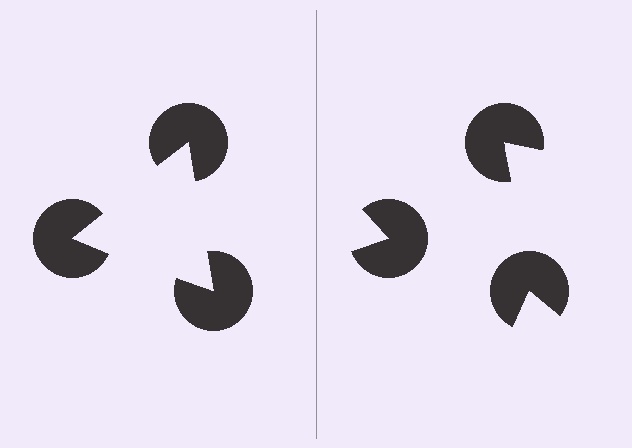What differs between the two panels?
The pac-man discs are positioned identically on both sides; only the wedge orientations differ. On the left they align to a triangle; on the right they are misaligned.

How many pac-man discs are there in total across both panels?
6 — 3 on each side.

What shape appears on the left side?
An illusory triangle.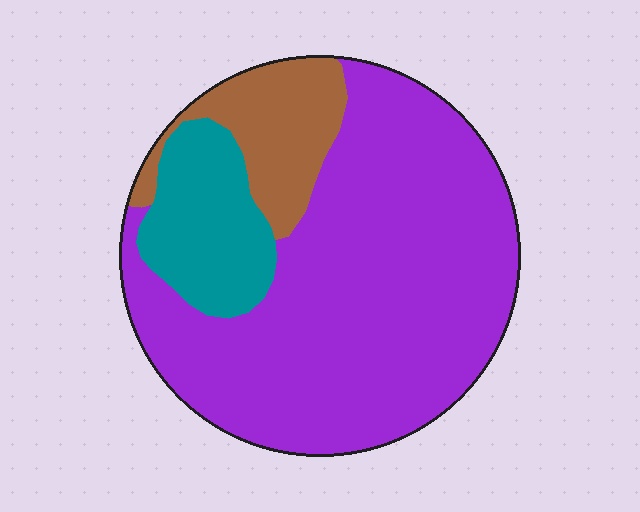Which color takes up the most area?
Purple, at roughly 70%.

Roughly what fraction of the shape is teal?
Teal covers roughly 15% of the shape.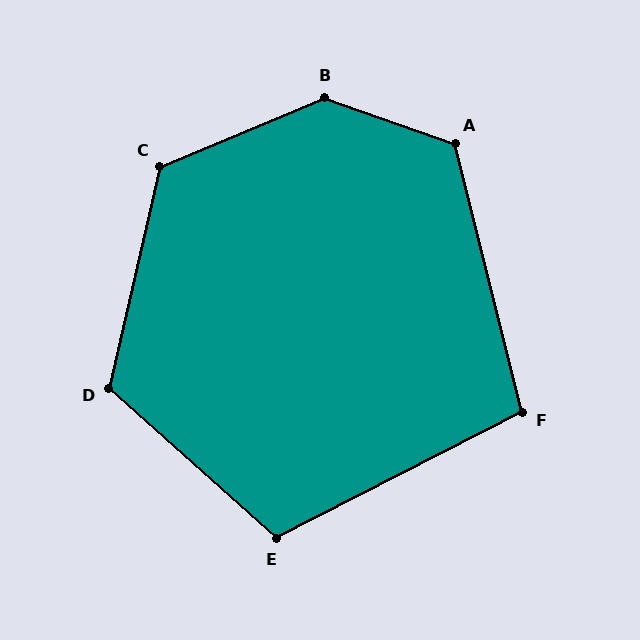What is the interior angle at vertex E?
Approximately 111 degrees (obtuse).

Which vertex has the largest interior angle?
B, at approximately 138 degrees.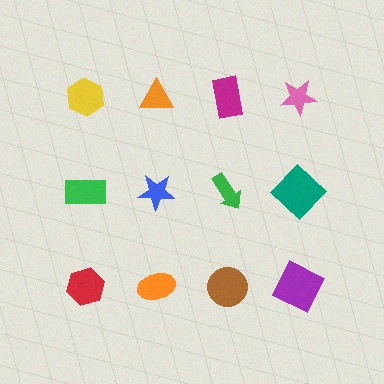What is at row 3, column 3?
A brown circle.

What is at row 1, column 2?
An orange triangle.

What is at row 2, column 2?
A blue star.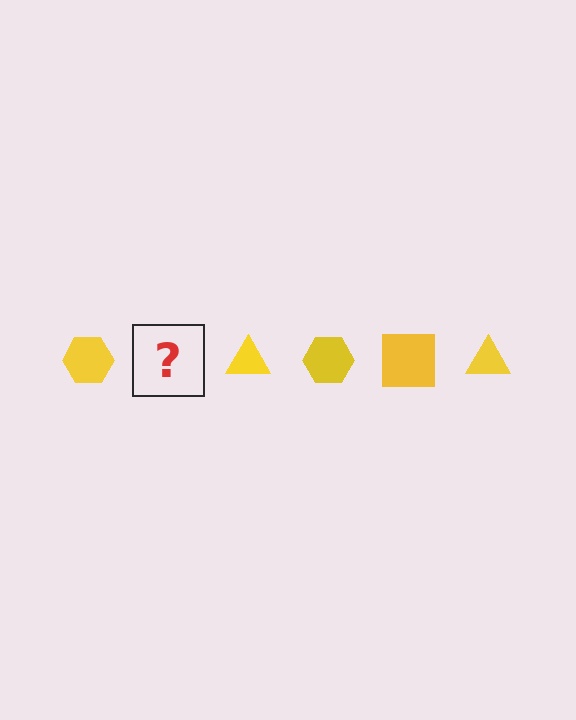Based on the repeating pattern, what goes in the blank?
The blank should be a yellow square.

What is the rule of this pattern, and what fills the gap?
The rule is that the pattern cycles through hexagon, square, triangle shapes in yellow. The gap should be filled with a yellow square.